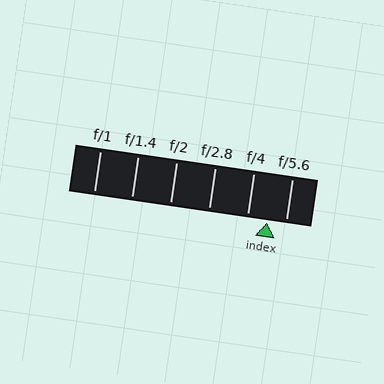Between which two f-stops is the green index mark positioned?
The index mark is between f/4 and f/5.6.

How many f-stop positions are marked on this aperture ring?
There are 6 f-stop positions marked.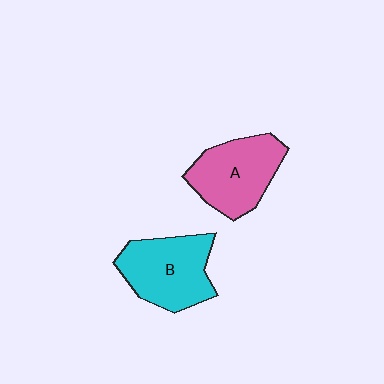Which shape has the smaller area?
Shape A (pink).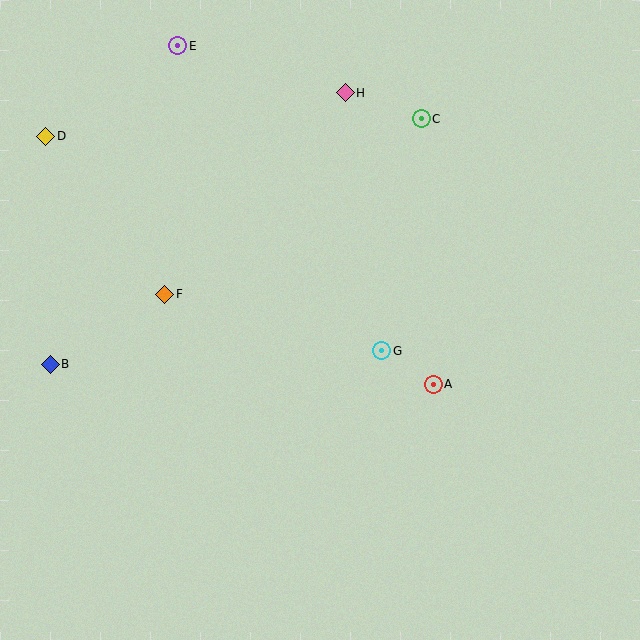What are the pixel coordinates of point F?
Point F is at (165, 294).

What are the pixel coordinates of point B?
Point B is at (50, 364).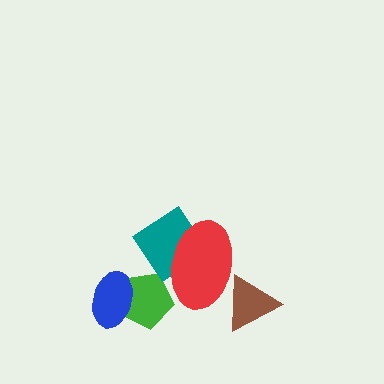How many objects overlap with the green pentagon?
2 objects overlap with the green pentagon.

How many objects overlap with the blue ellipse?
1 object overlaps with the blue ellipse.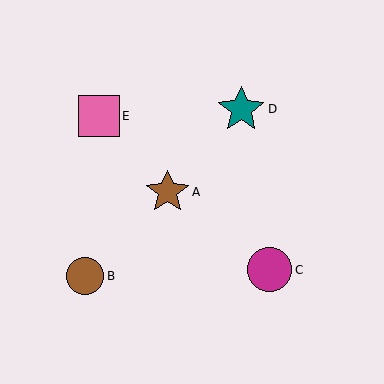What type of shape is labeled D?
Shape D is a teal star.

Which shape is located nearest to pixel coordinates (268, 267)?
The magenta circle (labeled C) at (270, 270) is nearest to that location.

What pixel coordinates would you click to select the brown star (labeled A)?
Click at (167, 192) to select the brown star A.